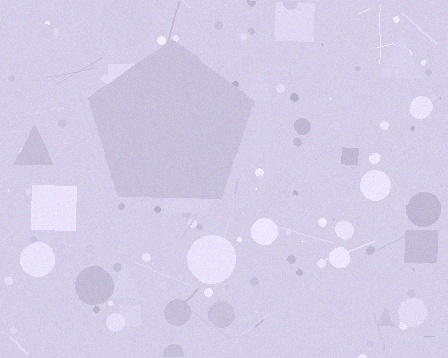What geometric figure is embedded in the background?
A pentagon is embedded in the background.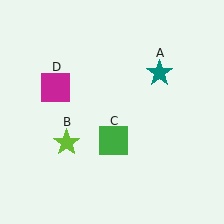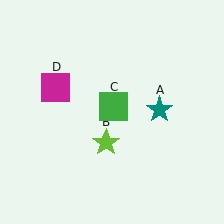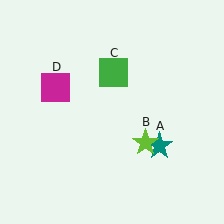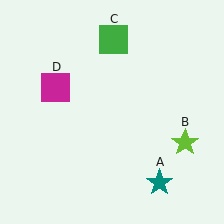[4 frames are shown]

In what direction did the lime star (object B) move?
The lime star (object B) moved right.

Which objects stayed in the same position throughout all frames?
Magenta square (object D) remained stationary.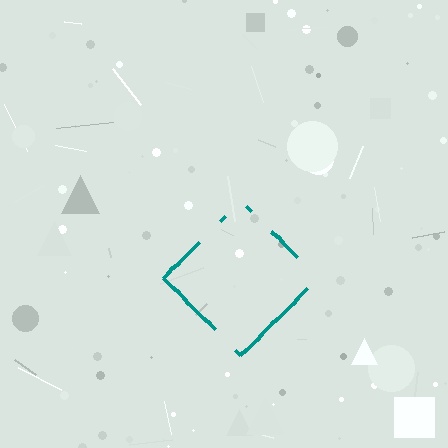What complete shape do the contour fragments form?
The contour fragments form a diamond.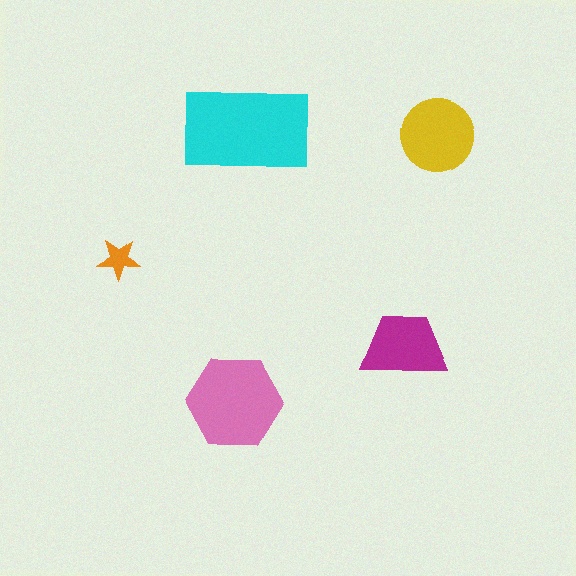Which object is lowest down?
The pink hexagon is bottommost.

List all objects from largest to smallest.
The cyan rectangle, the pink hexagon, the yellow circle, the magenta trapezoid, the orange star.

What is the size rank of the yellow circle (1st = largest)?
3rd.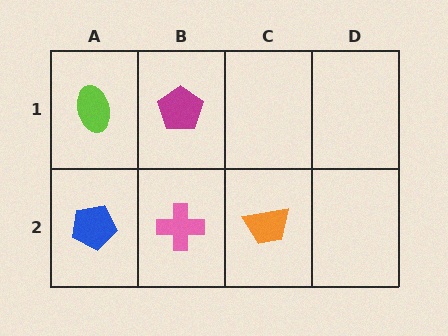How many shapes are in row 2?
3 shapes.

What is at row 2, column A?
A blue pentagon.